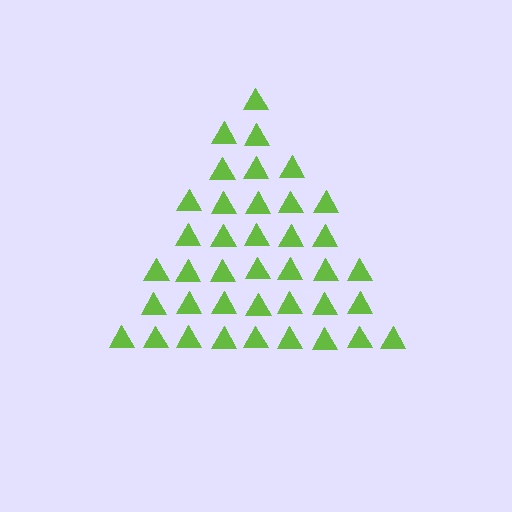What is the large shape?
The large shape is a triangle.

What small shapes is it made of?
It is made of small triangles.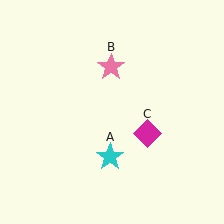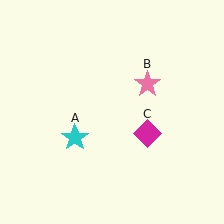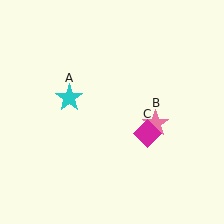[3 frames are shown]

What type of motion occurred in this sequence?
The cyan star (object A), pink star (object B) rotated clockwise around the center of the scene.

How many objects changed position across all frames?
2 objects changed position: cyan star (object A), pink star (object B).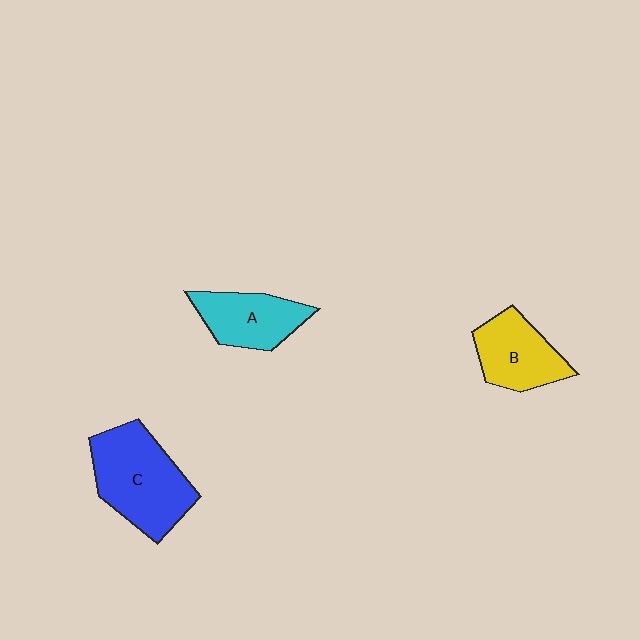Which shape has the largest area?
Shape C (blue).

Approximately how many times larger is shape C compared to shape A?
Approximately 1.6 times.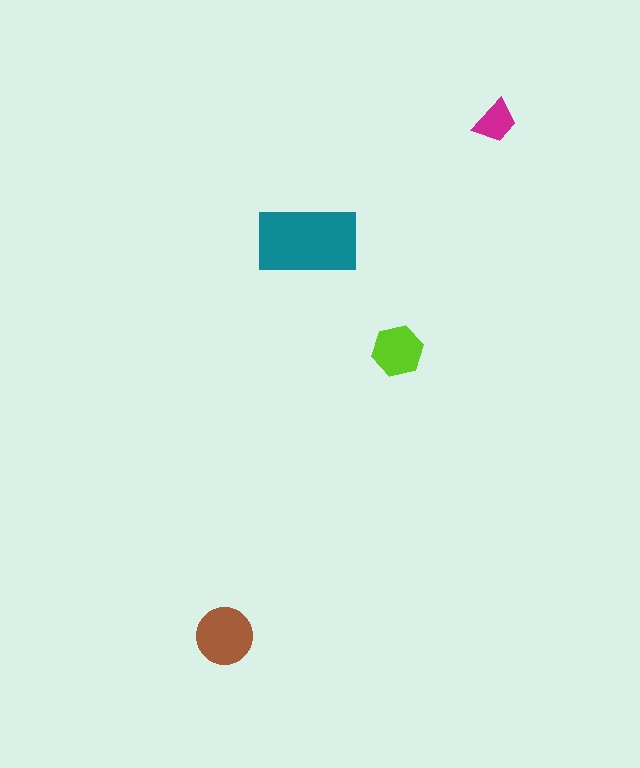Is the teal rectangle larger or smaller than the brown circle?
Larger.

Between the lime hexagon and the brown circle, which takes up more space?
The brown circle.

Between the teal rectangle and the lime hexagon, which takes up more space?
The teal rectangle.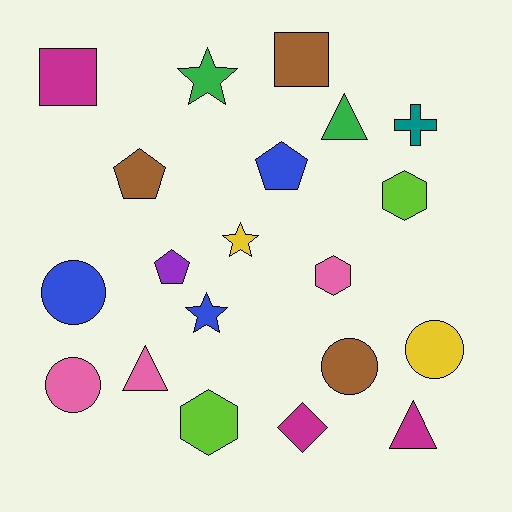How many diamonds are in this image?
There is 1 diamond.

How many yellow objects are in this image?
There are 2 yellow objects.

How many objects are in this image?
There are 20 objects.